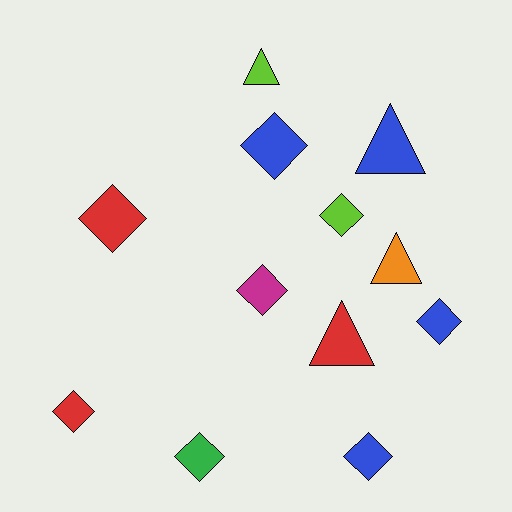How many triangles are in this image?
There are 4 triangles.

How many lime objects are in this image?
There are 2 lime objects.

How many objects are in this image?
There are 12 objects.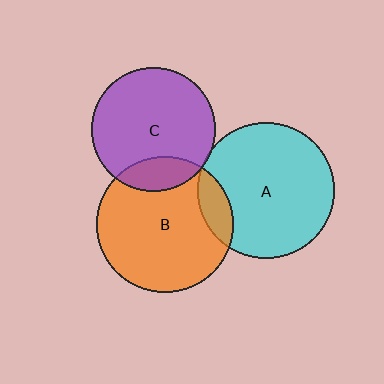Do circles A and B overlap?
Yes.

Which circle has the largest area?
Circle B (orange).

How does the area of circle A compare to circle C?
Approximately 1.2 times.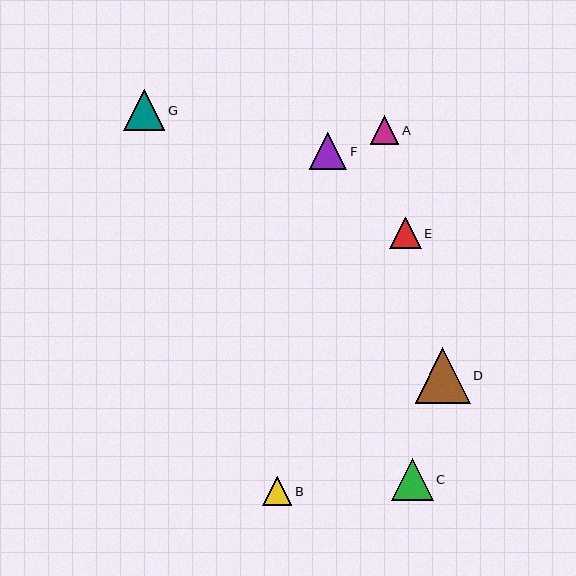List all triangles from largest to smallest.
From largest to smallest: D, C, G, F, E, B, A.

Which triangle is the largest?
Triangle D is the largest with a size of approximately 55 pixels.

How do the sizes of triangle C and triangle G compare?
Triangle C and triangle G are approximately the same size.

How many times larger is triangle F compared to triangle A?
Triangle F is approximately 1.3 times the size of triangle A.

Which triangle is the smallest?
Triangle A is the smallest with a size of approximately 29 pixels.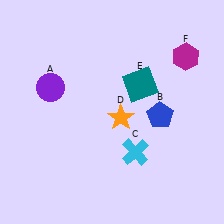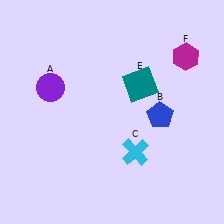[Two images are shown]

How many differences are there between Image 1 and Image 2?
There is 1 difference between the two images.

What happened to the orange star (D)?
The orange star (D) was removed in Image 2. It was in the bottom-right area of Image 1.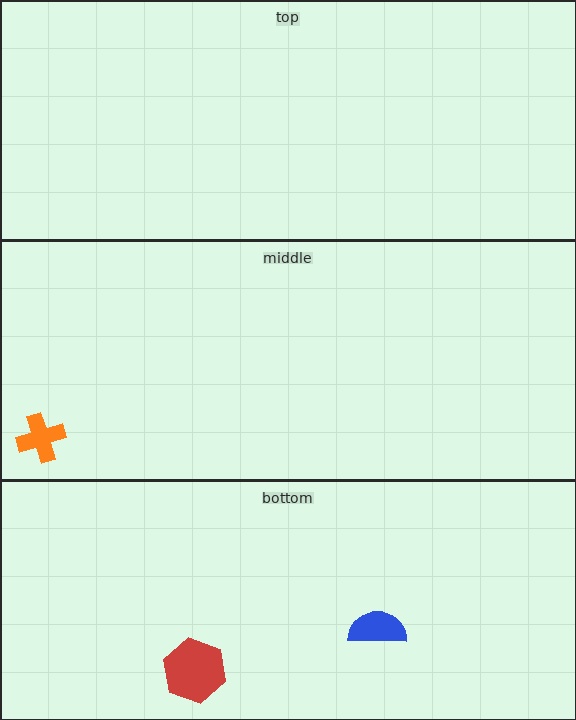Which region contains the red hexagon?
The bottom region.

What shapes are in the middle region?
The orange cross.